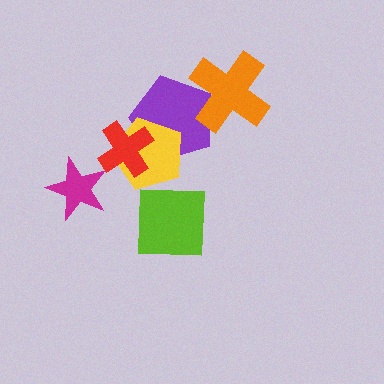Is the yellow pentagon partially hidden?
Yes, it is partially covered by another shape.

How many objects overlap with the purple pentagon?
3 objects overlap with the purple pentagon.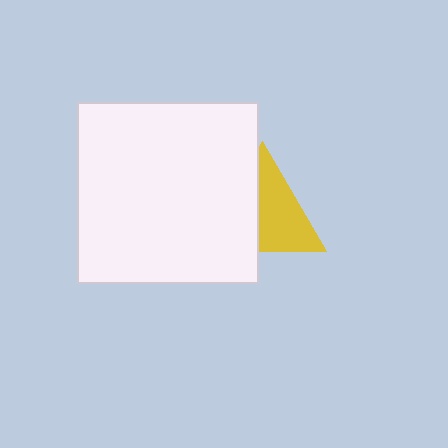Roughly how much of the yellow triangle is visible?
About half of it is visible (roughly 55%).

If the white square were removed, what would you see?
You would see the complete yellow triangle.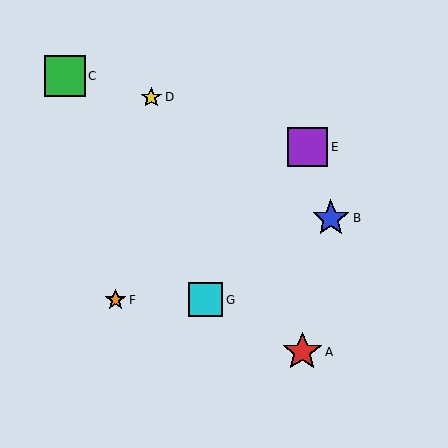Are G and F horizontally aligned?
Yes, both are at y≈300.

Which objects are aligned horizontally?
Objects F, G are aligned horizontally.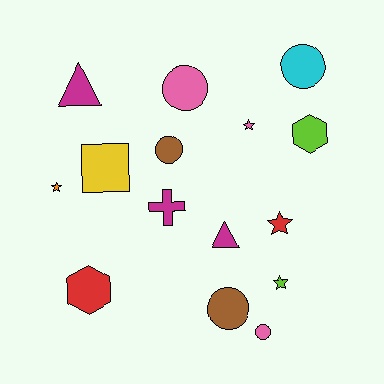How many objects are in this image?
There are 15 objects.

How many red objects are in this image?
There are 2 red objects.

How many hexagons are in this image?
There are 2 hexagons.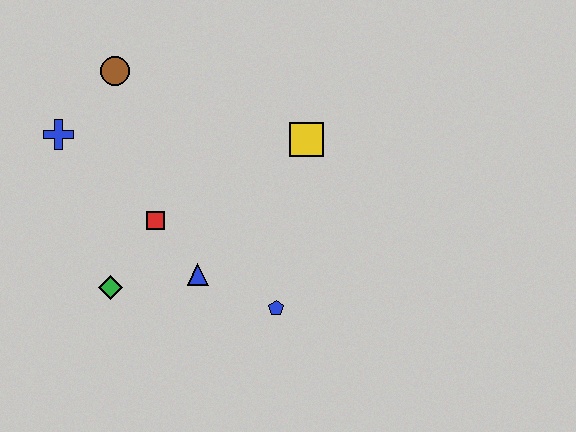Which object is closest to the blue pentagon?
The blue triangle is closest to the blue pentagon.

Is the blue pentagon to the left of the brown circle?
No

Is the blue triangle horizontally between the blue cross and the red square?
No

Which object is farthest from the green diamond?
The yellow square is farthest from the green diamond.